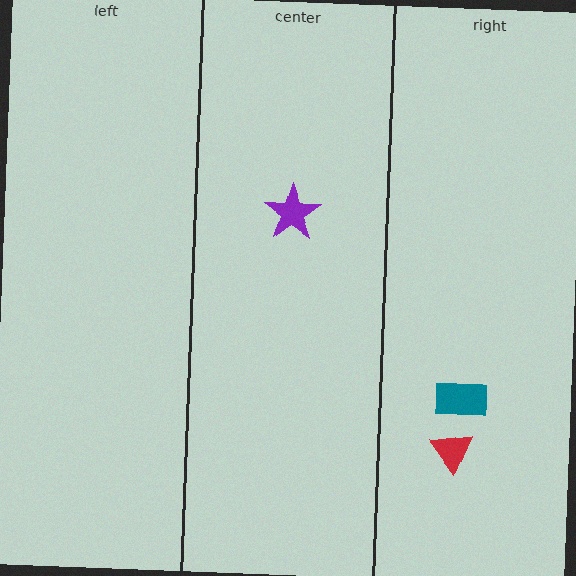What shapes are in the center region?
The purple star.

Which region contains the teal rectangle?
The right region.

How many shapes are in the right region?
2.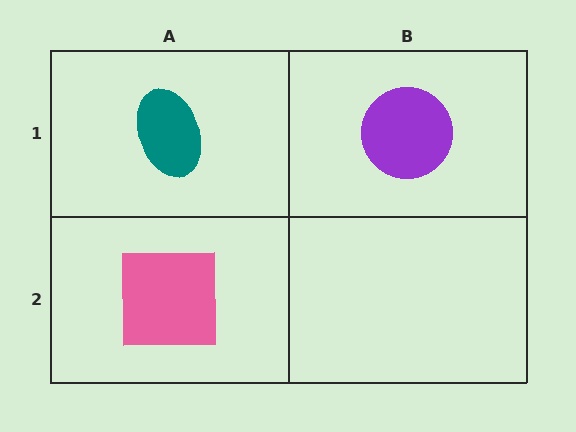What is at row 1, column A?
A teal ellipse.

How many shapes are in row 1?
2 shapes.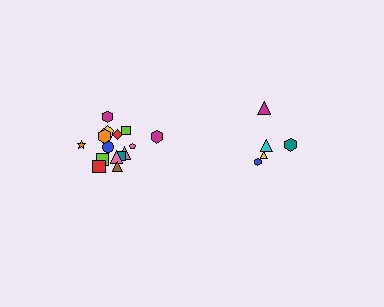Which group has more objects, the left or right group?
The left group.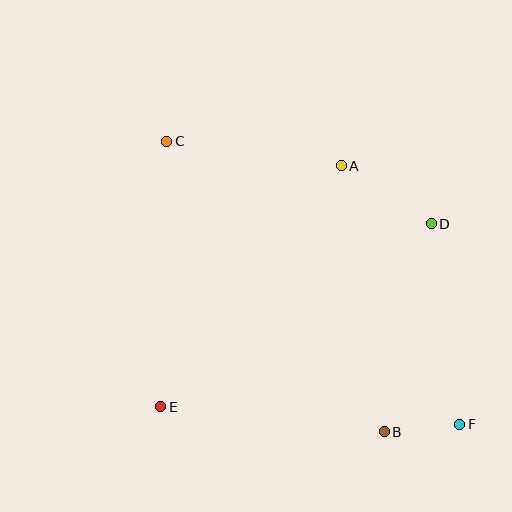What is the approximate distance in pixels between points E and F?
The distance between E and F is approximately 300 pixels.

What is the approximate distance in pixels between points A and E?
The distance between A and E is approximately 301 pixels.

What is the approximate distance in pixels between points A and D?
The distance between A and D is approximately 107 pixels.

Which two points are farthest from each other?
Points C and F are farthest from each other.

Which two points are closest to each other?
Points B and F are closest to each other.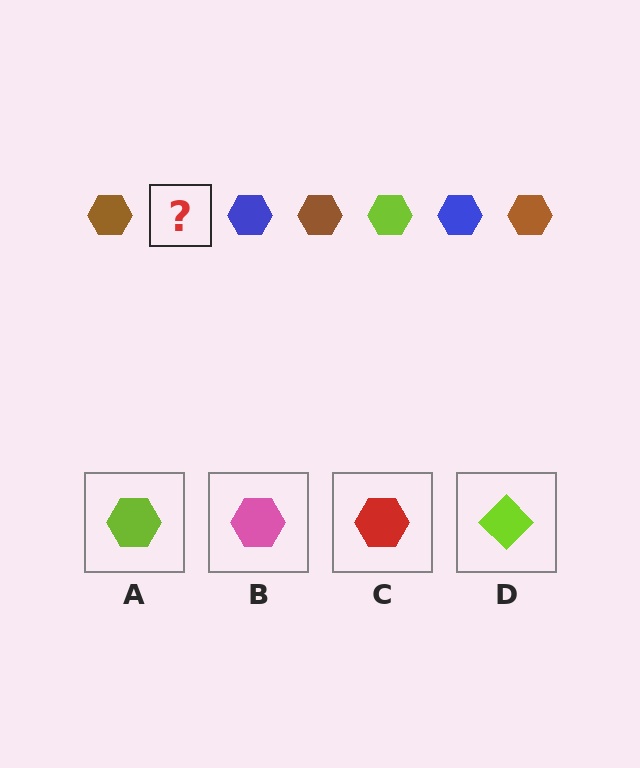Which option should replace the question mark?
Option A.